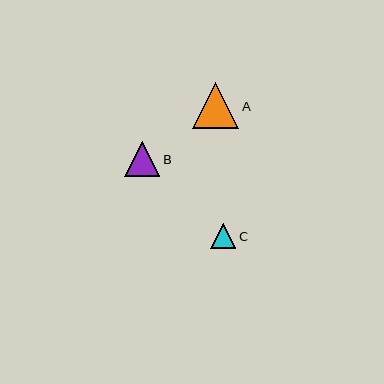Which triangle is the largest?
Triangle A is the largest with a size of approximately 46 pixels.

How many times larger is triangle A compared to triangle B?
Triangle A is approximately 1.3 times the size of triangle B.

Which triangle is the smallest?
Triangle C is the smallest with a size of approximately 25 pixels.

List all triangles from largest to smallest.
From largest to smallest: A, B, C.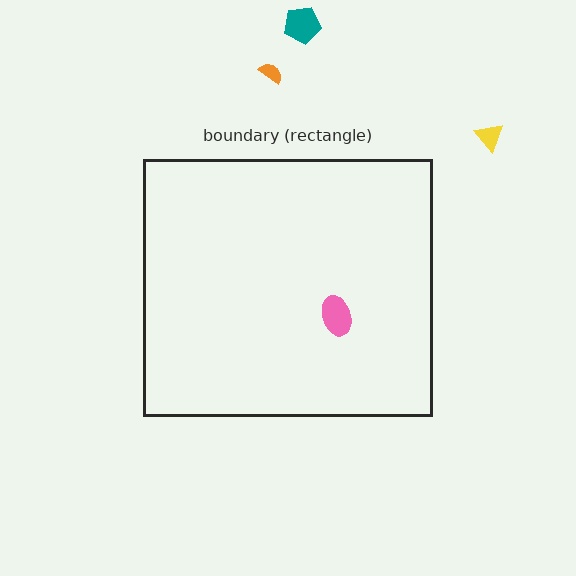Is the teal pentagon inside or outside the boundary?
Outside.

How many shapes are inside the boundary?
1 inside, 3 outside.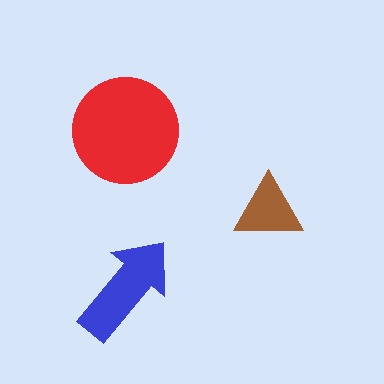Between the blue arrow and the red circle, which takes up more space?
The red circle.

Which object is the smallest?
The brown triangle.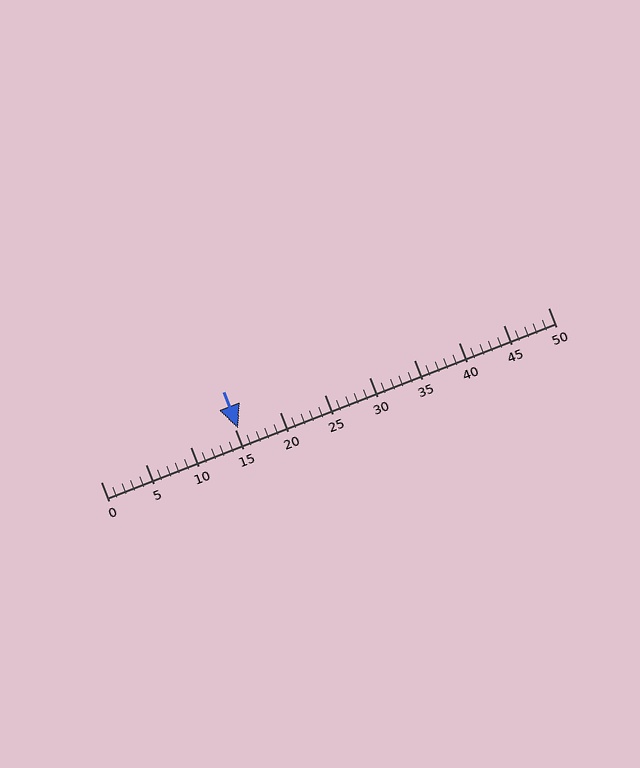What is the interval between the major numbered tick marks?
The major tick marks are spaced 5 units apart.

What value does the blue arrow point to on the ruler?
The blue arrow points to approximately 15.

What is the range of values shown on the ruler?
The ruler shows values from 0 to 50.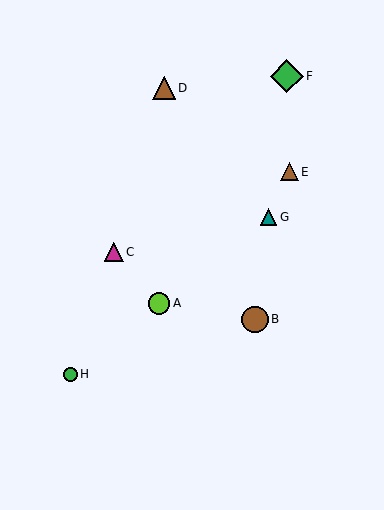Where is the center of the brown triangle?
The center of the brown triangle is at (290, 172).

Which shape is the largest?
The green diamond (labeled F) is the largest.